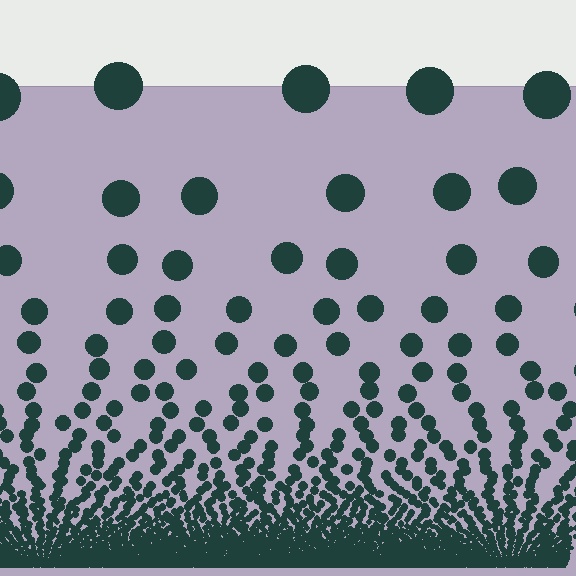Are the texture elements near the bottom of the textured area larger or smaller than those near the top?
Smaller. The gradient is inverted — elements near the bottom are smaller and denser.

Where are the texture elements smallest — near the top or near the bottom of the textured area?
Near the bottom.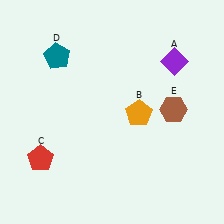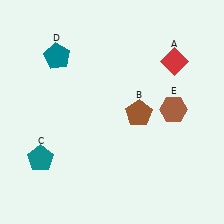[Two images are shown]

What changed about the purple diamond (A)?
In Image 1, A is purple. In Image 2, it changed to red.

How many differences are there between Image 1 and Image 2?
There are 3 differences between the two images.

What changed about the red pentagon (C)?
In Image 1, C is red. In Image 2, it changed to teal.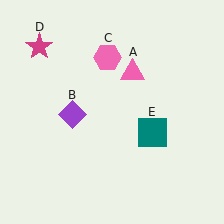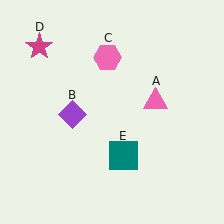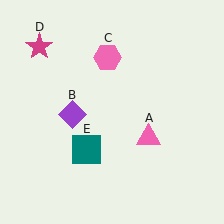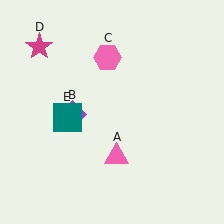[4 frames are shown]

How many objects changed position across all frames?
2 objects changed position: pink triangle (object A), teal square (object E).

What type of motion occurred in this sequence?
The pink triangle (object A), teal square (object E) rotated clockwise around the center of the scene.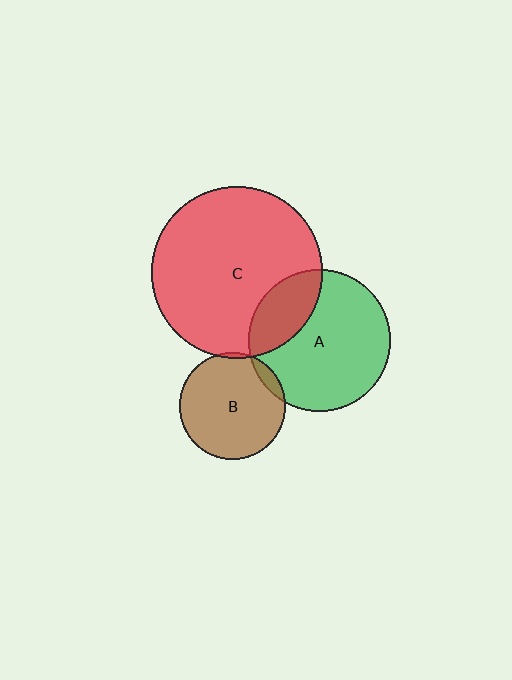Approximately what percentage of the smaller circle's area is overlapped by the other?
Approximately 5%.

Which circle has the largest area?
Circle C (red).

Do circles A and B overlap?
Yes.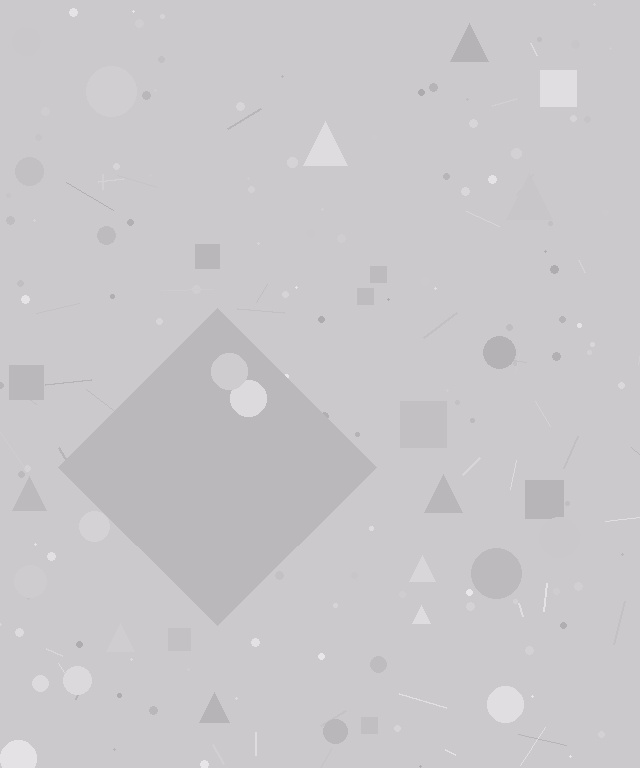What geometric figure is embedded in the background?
A diamond is embedded in the background.